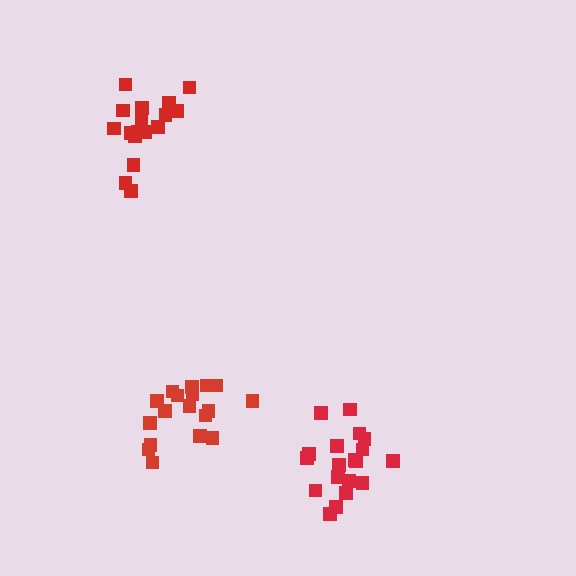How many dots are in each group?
Group 1: 18 dots, Group 2: 17 dots, Group 3: 19 dots (54 total).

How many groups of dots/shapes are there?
There are 3 groups.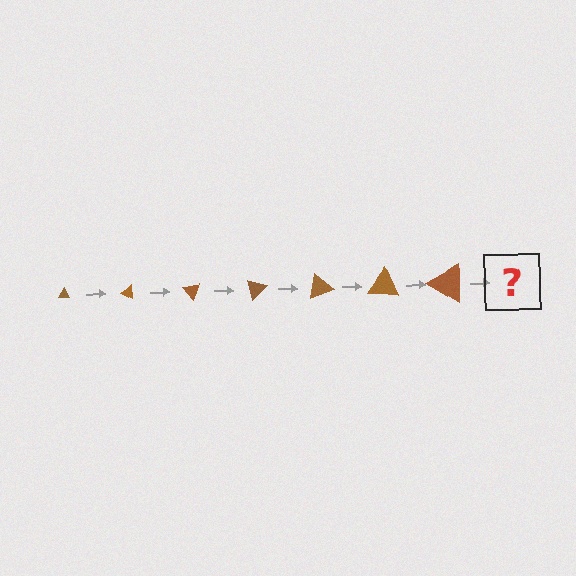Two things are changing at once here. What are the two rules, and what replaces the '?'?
The two rules are that the triangle grows larger each step and it rotates 25 degrees each step. The '?' should be a triangle, larger than the previous one and rotated 175 degrees from the start.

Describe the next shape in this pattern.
It should be a triangle, larger than the previous one and rotated 175 degrees from the start.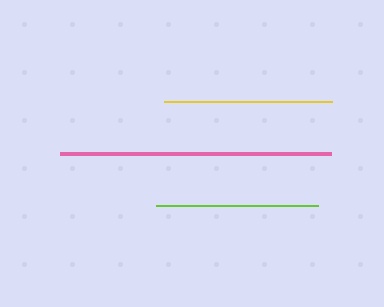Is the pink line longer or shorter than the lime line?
The pink line is longer than the lime line.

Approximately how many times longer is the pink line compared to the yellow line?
The pink line is approximately 1.6 times the length of the yellow line.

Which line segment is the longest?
The pink line is the longest at approximately 270 pixels.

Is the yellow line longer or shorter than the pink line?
The pink line is longer than the yellow line.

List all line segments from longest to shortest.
From longest to shortest: pink, yellow, lime.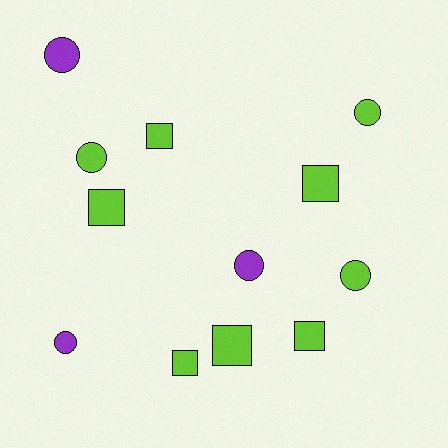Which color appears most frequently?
Lime, with 9 objects.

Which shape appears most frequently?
Square, with 6 objects.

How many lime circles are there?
There are 3 lime circles.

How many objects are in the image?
There are 12 objects.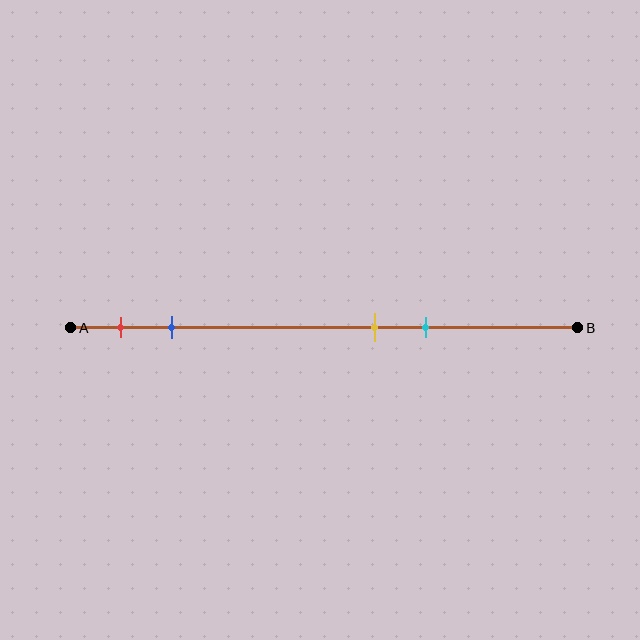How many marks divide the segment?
There are 4 marks dividing the segment.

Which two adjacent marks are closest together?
The yellow and cyan marks are the closest adjacent pair.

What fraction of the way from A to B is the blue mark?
The blue mark is approximately 20% (0.2) of the way from A to B.